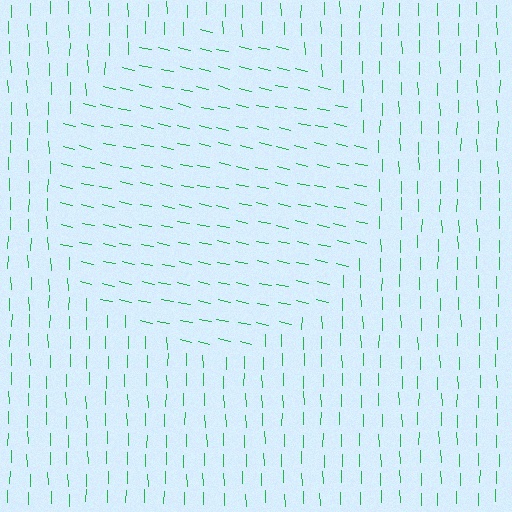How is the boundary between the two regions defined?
The boundary is defined purely by a change in line orientation (approximately 77 degrees difference). All lines are the same color and thickness.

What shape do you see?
I see a circle.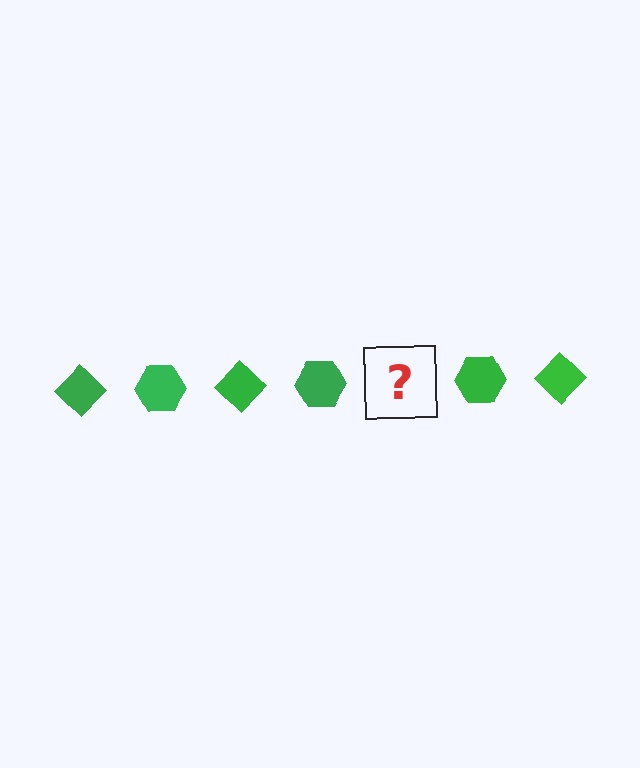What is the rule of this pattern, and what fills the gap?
The rule is that the pattern cycles through diamond, hexagon shapes in green. The gap should be filled with a green diamond.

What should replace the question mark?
The question mark should be replaced with a green diamond.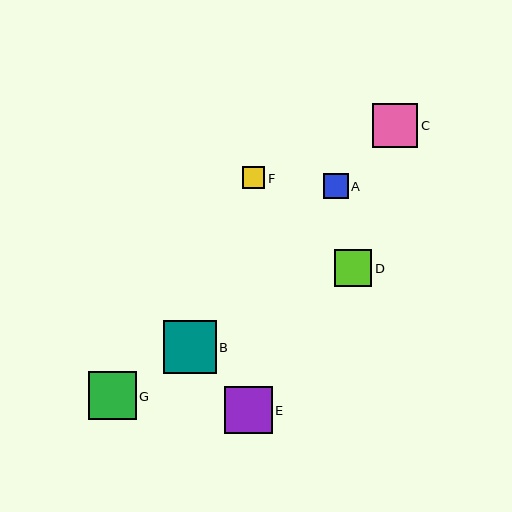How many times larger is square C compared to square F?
Square C is approximately 2.0 times the size of square F.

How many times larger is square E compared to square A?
Square E is approximately 1.9 times the size of square A.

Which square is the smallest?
Square F is the smallest with a size of approximately 22 pixels.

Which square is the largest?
Square B is the largest with a size of approximately 53 pixels.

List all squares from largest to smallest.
From largest to smallest: B, E, G, C, D, A, F.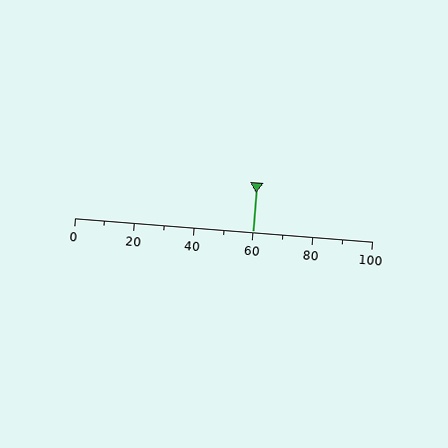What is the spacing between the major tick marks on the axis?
The major ticks are spaced 20 apart.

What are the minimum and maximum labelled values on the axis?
The axis runs from 0 to 100.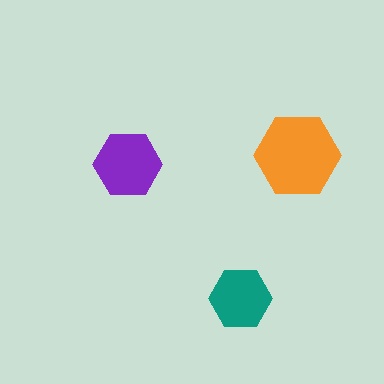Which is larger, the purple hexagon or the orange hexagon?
The orange one.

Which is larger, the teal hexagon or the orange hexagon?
The orange one.